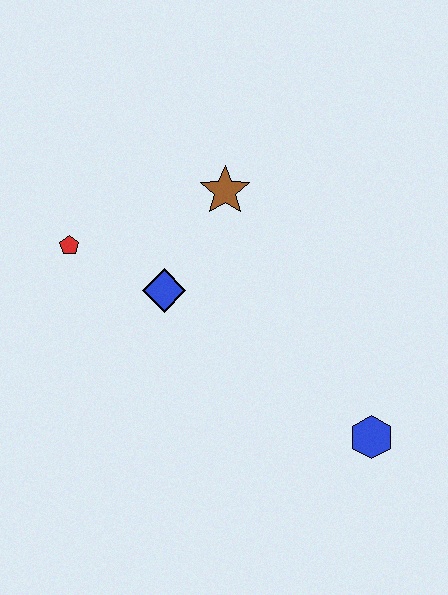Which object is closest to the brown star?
The blue diamond is closest to the brown star.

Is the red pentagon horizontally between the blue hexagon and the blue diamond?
No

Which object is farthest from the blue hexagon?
The red pentagon is farthest from the blue hexagon.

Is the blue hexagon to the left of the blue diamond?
No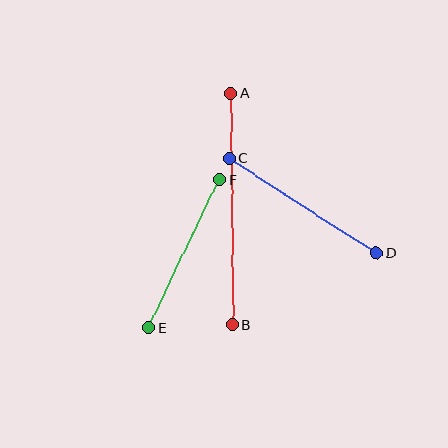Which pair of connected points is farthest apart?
Points A and B are farthest apart.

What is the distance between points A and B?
The distance is approximately 232 pixels.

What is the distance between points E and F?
The distance is approximately 163 pixels.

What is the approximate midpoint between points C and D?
The midpoint is at approximately (303, 206) pixels.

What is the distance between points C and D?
The distance is approximately 174 pixels.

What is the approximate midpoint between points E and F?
The midpoint is at approximately (184, 254) pixels.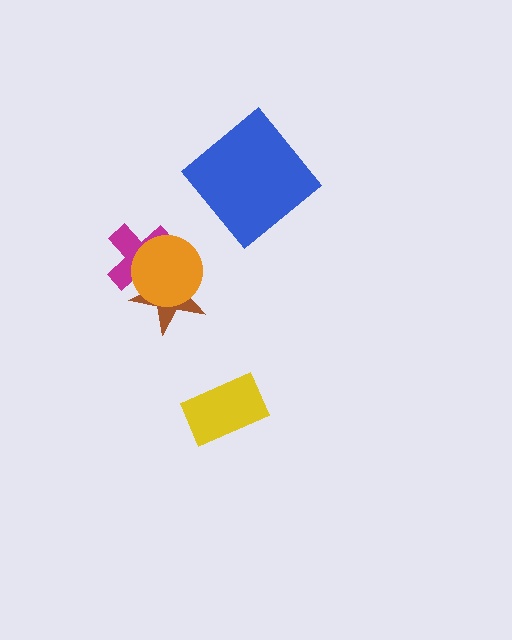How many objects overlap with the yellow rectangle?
0 objects overlap with the yellow rectangle.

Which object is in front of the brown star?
The orange circle is in front of the brown star.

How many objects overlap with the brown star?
2 objects overlap with the brown star.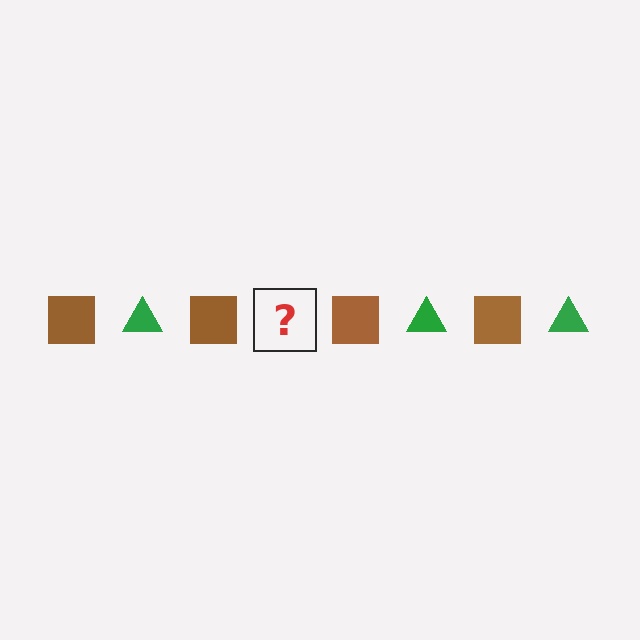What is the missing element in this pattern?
The missing element is a green triangle.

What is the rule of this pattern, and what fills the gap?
The rule is that the pattern alternates between brown square and green triangle. The gap should be filled with a green triangle.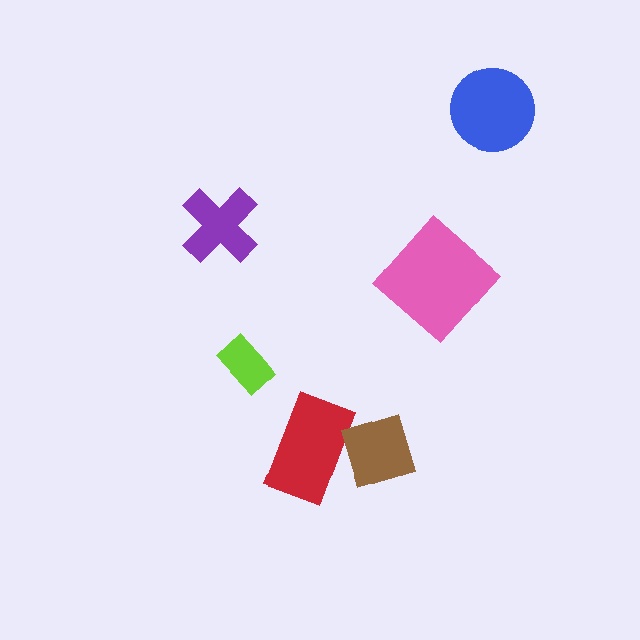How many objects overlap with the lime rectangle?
0 objects overlap with the lime rectangle.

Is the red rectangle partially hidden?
Yes, it is partially covered by another shape.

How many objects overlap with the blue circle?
0 objects overlap with the blue circle.